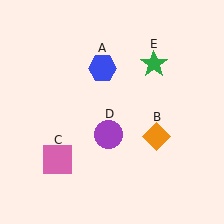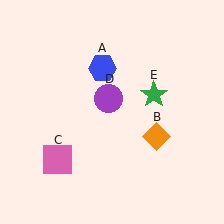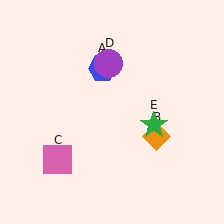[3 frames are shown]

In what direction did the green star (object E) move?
The green star (object E) moved down.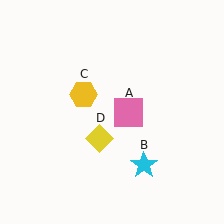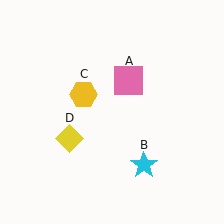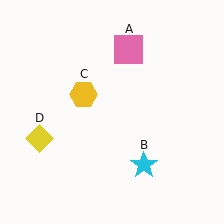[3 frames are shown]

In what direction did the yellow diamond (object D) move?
The yellow diamond (object D) moved left.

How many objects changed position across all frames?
2 objects changed position: pink square (object A), yellow diamond (object D).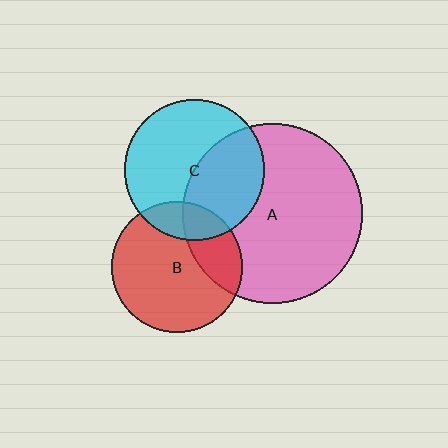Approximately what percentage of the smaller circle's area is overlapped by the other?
Approximately 25%.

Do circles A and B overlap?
Yes.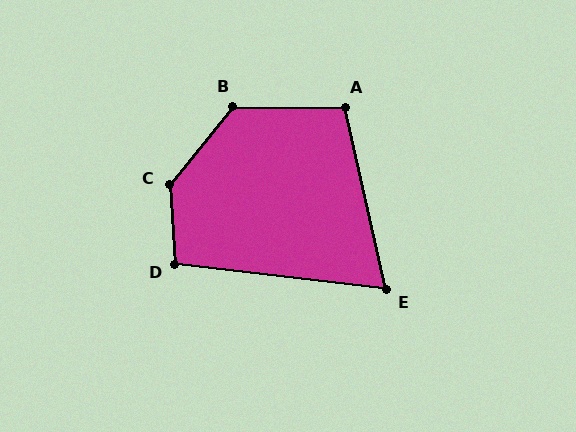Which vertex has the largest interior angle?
C, at approximately 137 degrees.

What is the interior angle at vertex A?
Approximately 103 degrees (obtuse).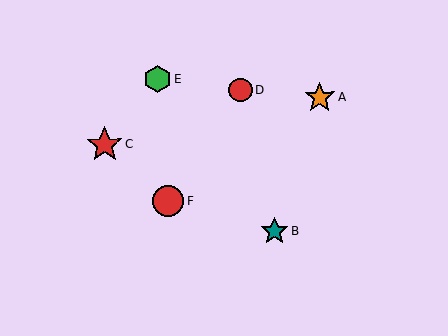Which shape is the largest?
The red star (labeled C) is the largest.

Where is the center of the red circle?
The center of the red circle is at (240, 90).